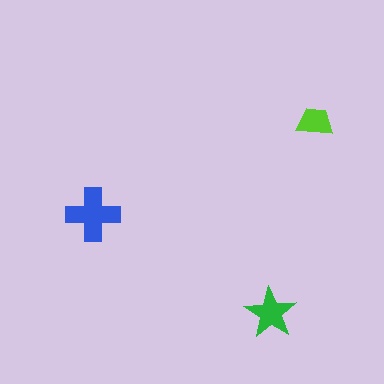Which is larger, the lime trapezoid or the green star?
The green star.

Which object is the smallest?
The lime trapezoid.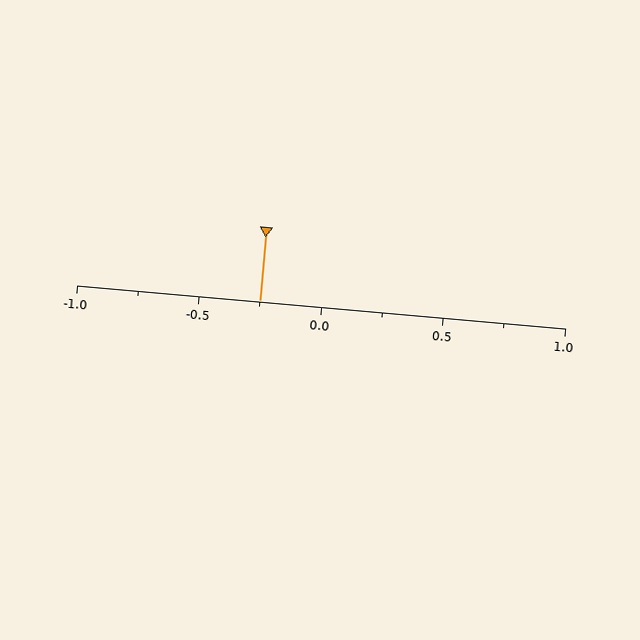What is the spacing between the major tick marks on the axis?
The major ticks are spaced 0.5 apart.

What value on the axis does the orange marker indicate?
The marker indicates approximately -0.25.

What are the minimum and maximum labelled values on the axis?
The axis runs from -1.0 to 1.0.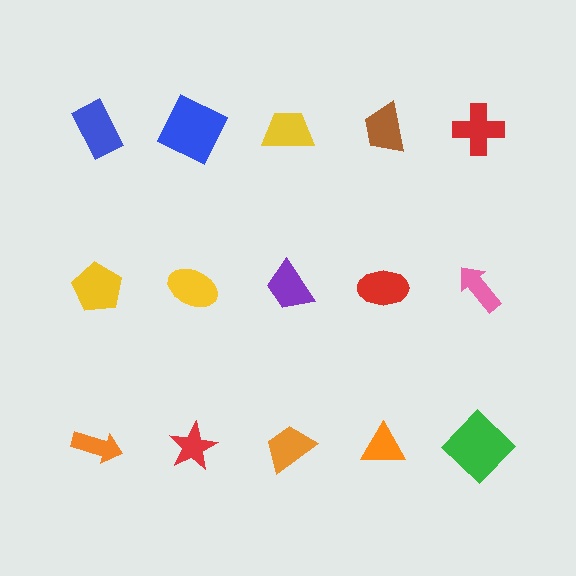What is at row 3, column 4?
An orange triangle.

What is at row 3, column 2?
A red star.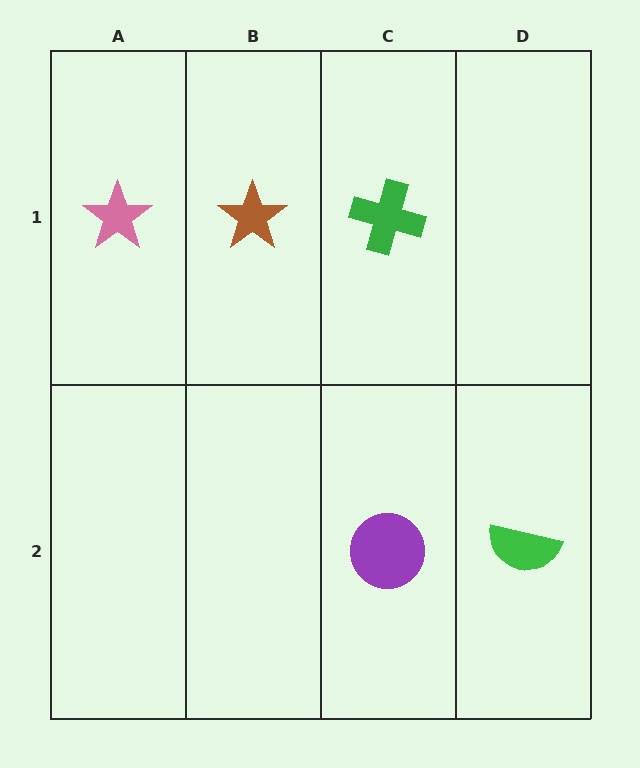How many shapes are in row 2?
2 shapes.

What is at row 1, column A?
A pink star.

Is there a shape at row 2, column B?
No, that cell is empty.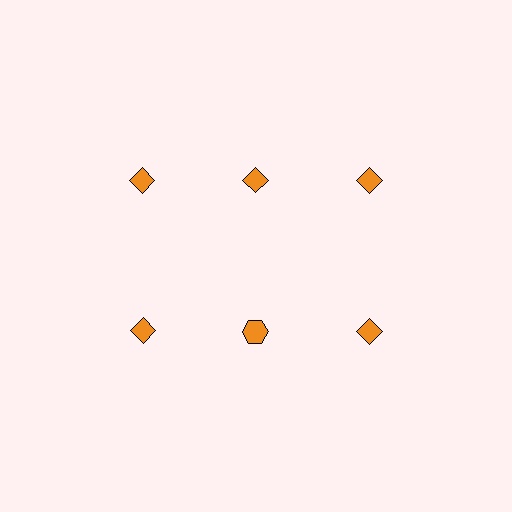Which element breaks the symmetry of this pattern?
The orange hexagon in the second row, second from left column breaks the symmetry. All other shapes are orange diamonds.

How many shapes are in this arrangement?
There are 6 shapes arranged in a grid pattern.